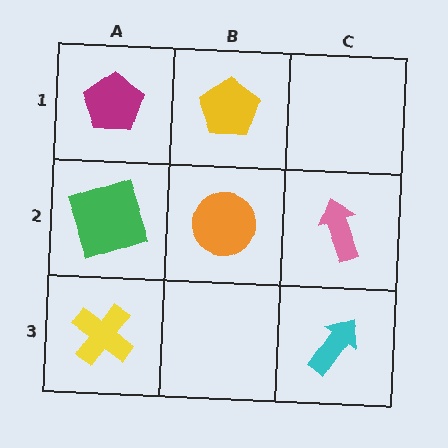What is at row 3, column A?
A yellow cross.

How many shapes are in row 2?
3 shapes.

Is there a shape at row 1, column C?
No, that cell is empty.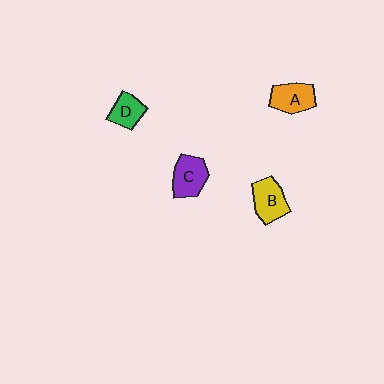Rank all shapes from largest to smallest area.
From largest to smallest: B (yellow), C (purple), A (orange), D (green).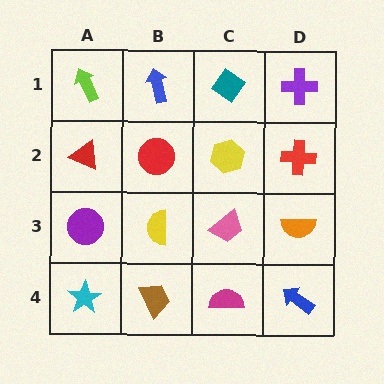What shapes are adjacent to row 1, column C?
A yellow hexagon (row 2, column C), a blue arrow (row 1, column B), a purple cross (row 1, column D).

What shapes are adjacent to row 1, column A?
A red triangle (row 2, column A), a blue arrow (row 1, column B).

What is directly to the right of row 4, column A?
A brown trapezoid.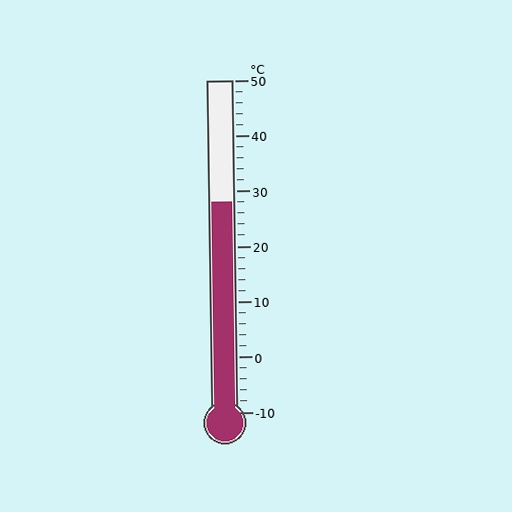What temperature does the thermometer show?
The thermometer shows approximately 28°C.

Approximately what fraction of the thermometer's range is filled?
The thermometer is filled to approximately 65% of its range.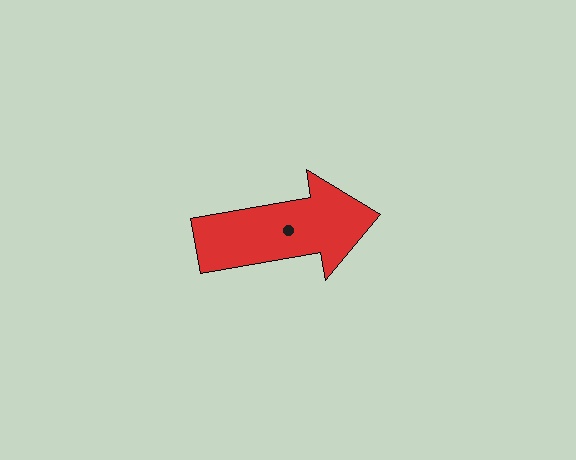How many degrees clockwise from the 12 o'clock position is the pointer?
Approximately 80 degrees.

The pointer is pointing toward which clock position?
Roughly 3 o'clock.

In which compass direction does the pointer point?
East.